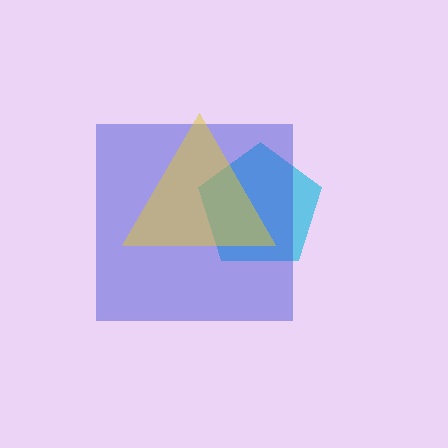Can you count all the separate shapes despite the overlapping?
Yes, there are 3 separate shapes.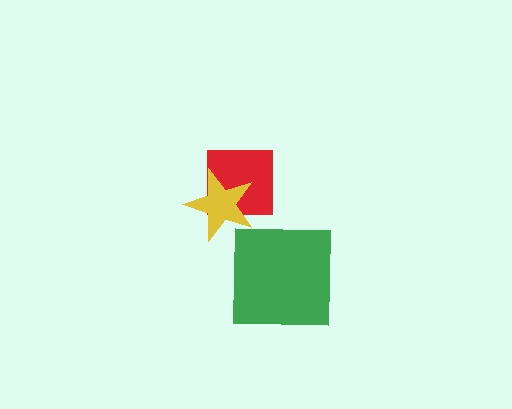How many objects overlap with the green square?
0 objects overlap with the green square.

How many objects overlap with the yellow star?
1 object overlaps with the yellow star.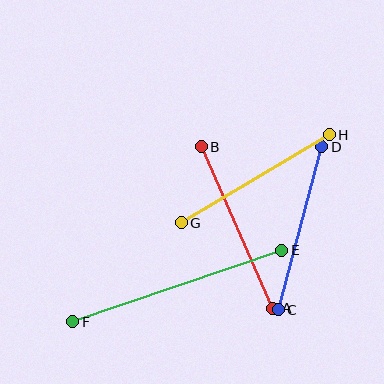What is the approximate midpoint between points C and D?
The midpoint is at approximately (300, 228) pixels.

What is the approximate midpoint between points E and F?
The midpoint is at approximately (177, 286) pixels.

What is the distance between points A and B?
The distance is approximately 177 pixels.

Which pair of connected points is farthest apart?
Points E and F are farthest apart.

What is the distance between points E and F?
The distance is approximately 221 pixels.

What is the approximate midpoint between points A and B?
The midpoint is at approximately (237, 228) pixels.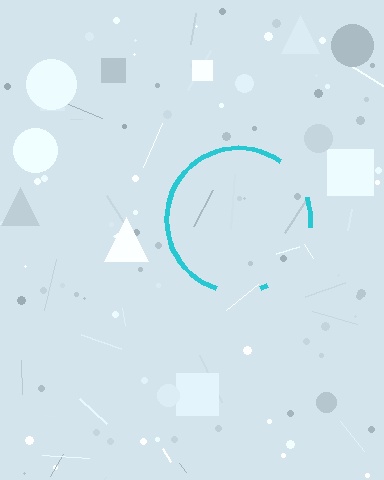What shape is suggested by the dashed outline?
The dashed outline suggests a circle.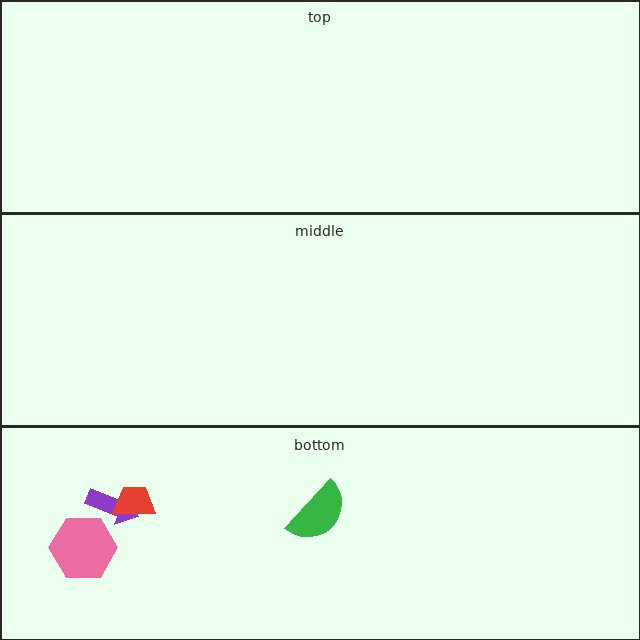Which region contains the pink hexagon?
The bottom region.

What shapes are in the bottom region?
The pink hexagon, the green semicircle, the purple arrow, the red trapezoid.